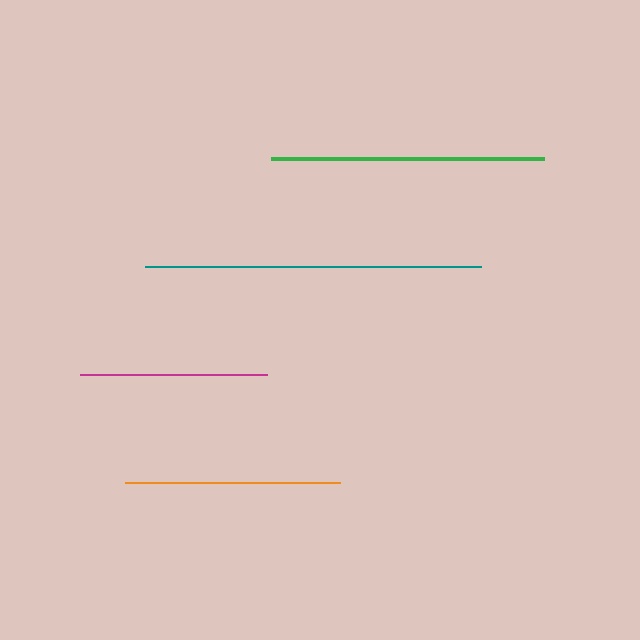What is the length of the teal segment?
The teal segment is approximately 336 pixels long.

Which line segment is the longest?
The teal line is the longest at approximately 336 pixels.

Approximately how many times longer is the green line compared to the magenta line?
The green line is approximately 1.5 times the length of the magenta line.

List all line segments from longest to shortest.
From longest to shortest: teal, green, orange, magenta.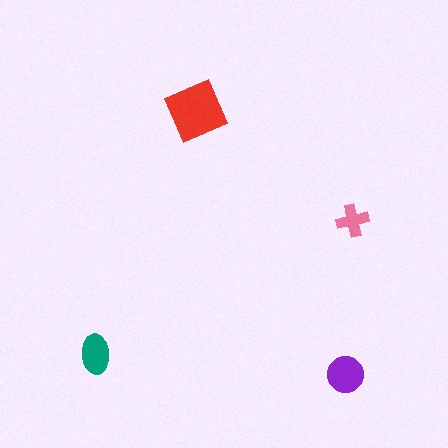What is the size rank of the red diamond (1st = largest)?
1st.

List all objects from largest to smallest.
The red diamond, the purple circle, the teal ellipse, the pink cross.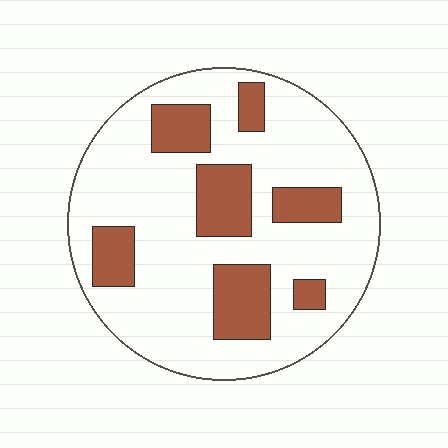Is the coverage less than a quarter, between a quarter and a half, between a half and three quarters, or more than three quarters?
Less than a quarter.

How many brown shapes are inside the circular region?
7.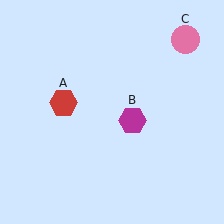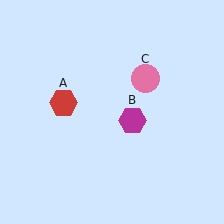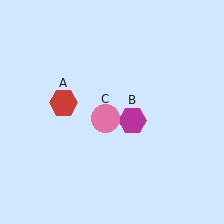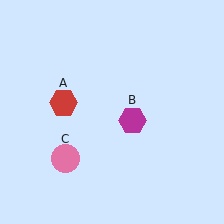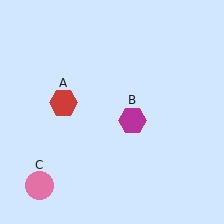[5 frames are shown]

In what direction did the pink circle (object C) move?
The pink circle (object C) moved down and to the left.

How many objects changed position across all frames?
1 object changed position: pink circle (object C).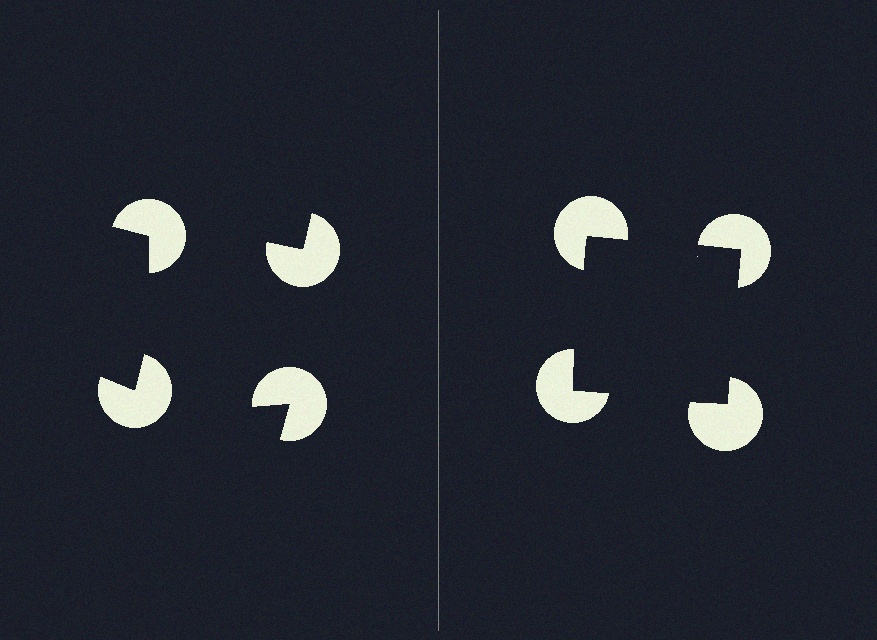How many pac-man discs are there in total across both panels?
8 — 4 on each side.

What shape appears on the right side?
An illusory square.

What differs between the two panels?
The pac-man discs are positioned identically on both sides; only the wedge orientations differ. On the right they align to a square; on the left they are misaligned.